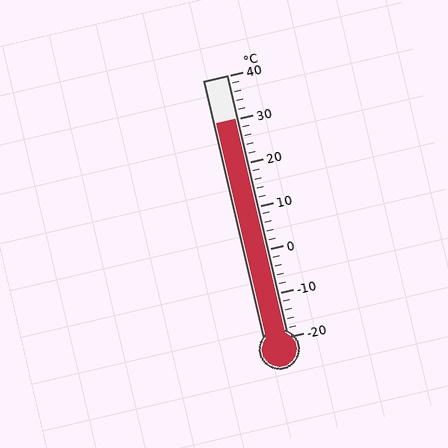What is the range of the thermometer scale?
The thermometer scale ranges from -20°C to 40°C.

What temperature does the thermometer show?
The thermometer shows approximately 30°C.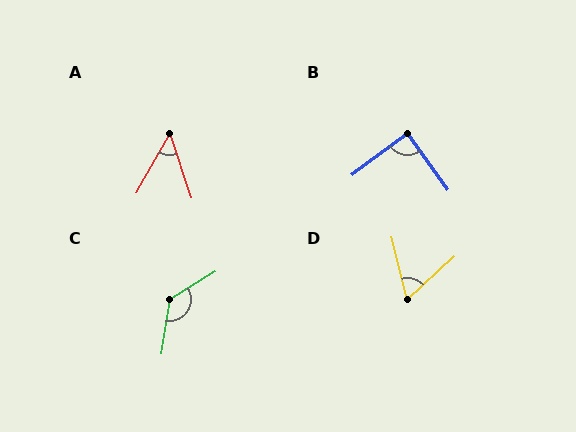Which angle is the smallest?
A, at approximately 47 degrees.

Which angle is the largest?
C, at approximately 130 degrees.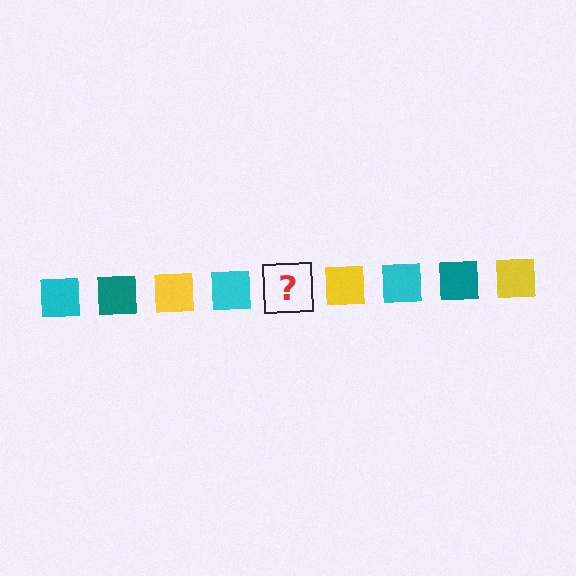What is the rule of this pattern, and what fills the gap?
The rule is that the pattern cycles through cyan, teal, yellow squares. The gap should be filled with a teal square.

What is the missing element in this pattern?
The missing element is a teal square.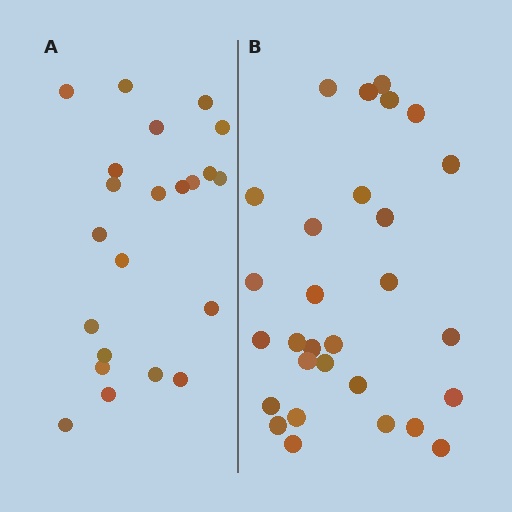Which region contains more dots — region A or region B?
Region B (the right region) has more dots.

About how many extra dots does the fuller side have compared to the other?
Region B has roughly 8 or so more dots than region A.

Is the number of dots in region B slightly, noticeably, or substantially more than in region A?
Region B has noticeably more, but not dramatically so. The ratio is roughly 1.3 to 1.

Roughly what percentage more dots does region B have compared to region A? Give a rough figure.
About 30% more.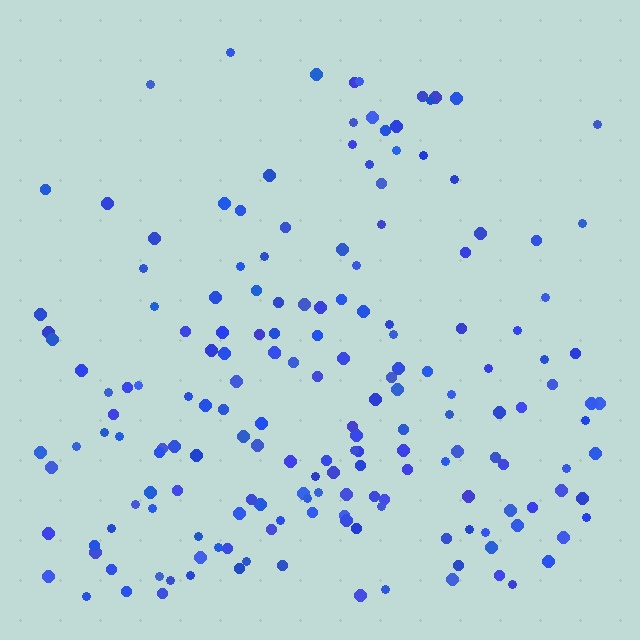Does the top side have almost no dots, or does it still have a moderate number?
Still a moderate number, just noticeably fewer than the bottom.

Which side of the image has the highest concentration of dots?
The bottom.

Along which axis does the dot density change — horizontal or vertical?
Vertical.